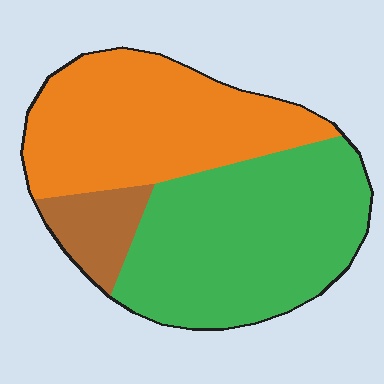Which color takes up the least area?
Brown, at roughly 10%.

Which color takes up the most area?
Green, at roughly 50%.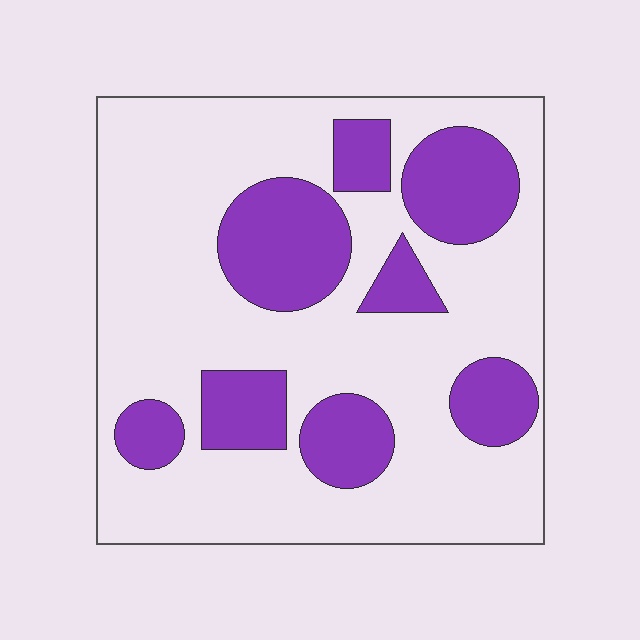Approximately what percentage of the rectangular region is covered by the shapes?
Approximately 30%.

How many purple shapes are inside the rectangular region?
8.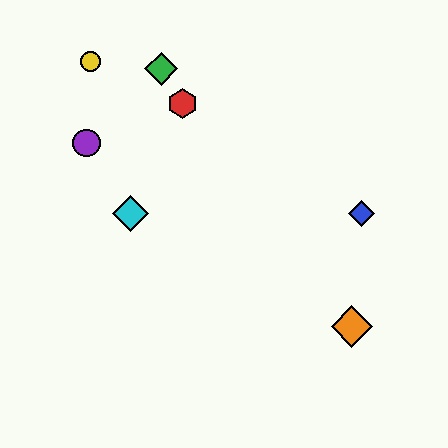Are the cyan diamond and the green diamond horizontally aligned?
No, the cyan diamond is at y≈213 and the green diamond is at y≈69.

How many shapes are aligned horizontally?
2 shapes (the blue diamond, the cyan diamond) are aligned horizontally.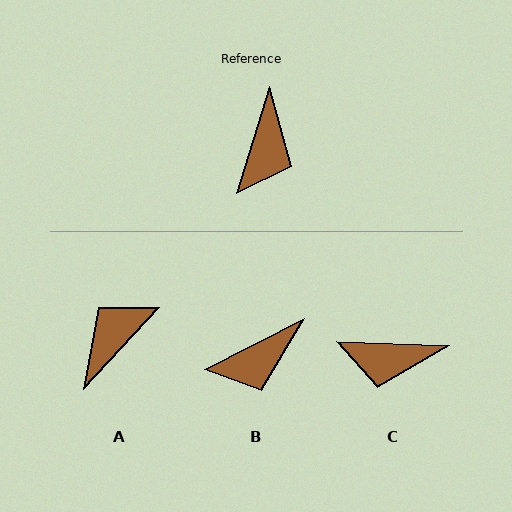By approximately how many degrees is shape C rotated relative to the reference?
Approximately 75 degrees clockwise.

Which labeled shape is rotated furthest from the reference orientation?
A, about 154 degrees away.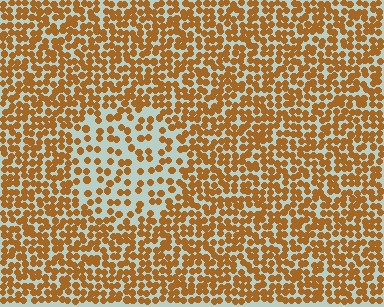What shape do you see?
I see a circle.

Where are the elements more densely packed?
The elements are more densely packed outside the circle boundary.